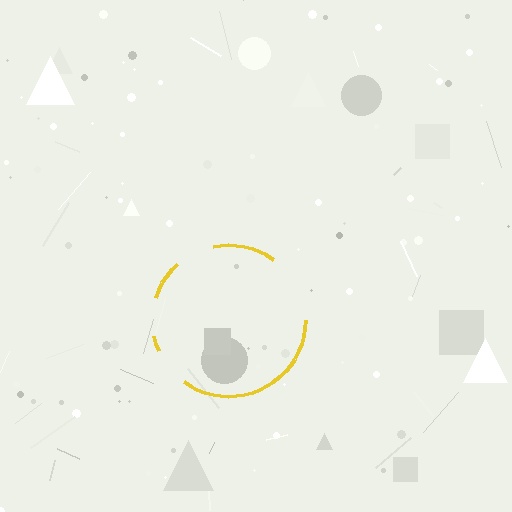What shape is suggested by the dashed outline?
The dashed outline suggests a circle.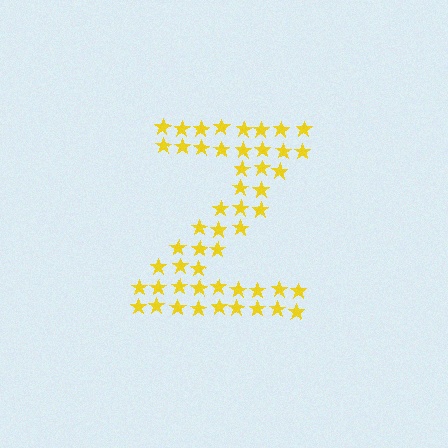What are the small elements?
The small elements are stars.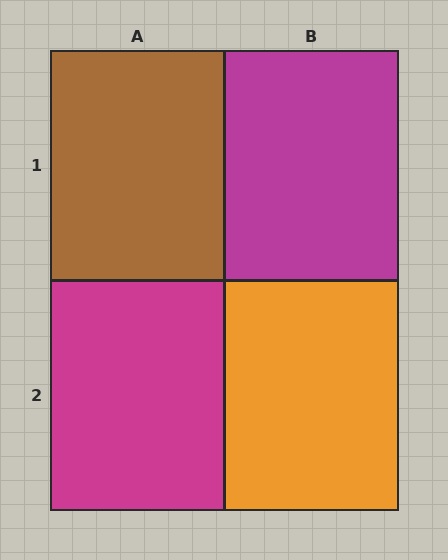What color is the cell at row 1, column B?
Magenta.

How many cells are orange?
1 cell is orange.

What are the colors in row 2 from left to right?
Magenta, orange.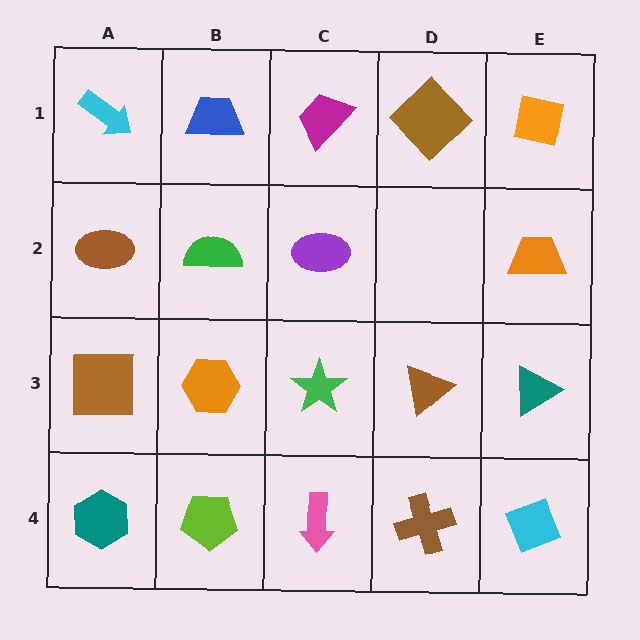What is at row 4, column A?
A teal hexagon.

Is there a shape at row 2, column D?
No, that cell is empty.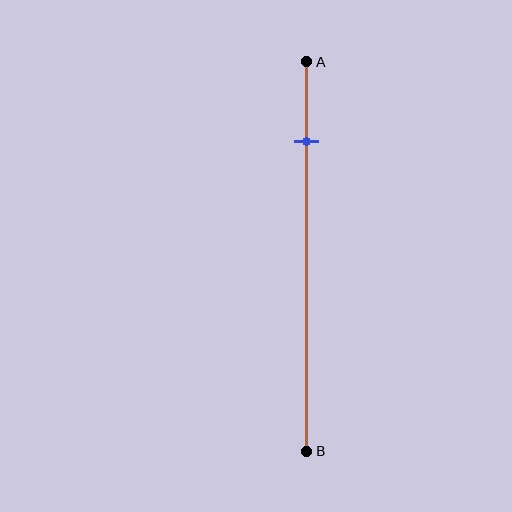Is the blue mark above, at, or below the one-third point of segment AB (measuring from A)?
The blue mark is above the one-third point of segment AB.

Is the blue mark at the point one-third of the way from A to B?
No, the mark is at about 20% from A, not at the 33% one-third point.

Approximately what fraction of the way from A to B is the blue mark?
The blue mark is approximately 20% of the way from A to B.